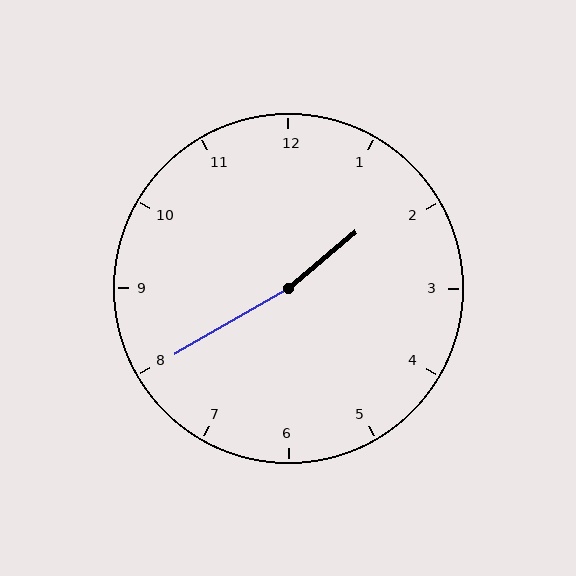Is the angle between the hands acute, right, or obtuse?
It is obtuse.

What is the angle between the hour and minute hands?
Approximately 170 degrees.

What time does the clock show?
1:40.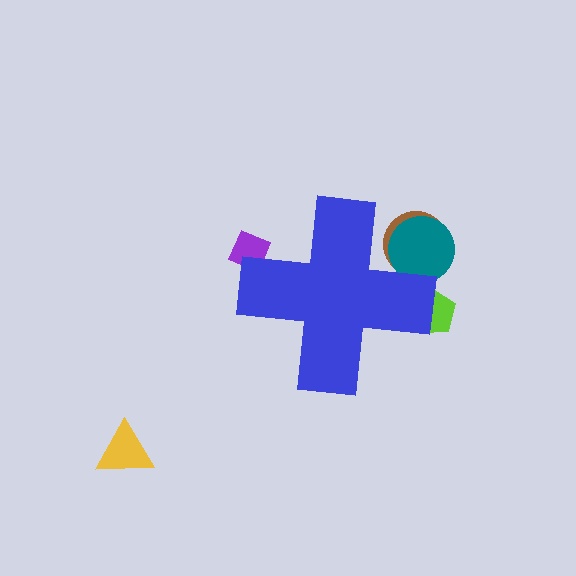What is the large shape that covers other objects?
A blue cross.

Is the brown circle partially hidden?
Yes, the brown circle is partially hidden behind the blue cross.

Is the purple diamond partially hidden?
Yes, the purple diamond is partially hidden behind the blue cross.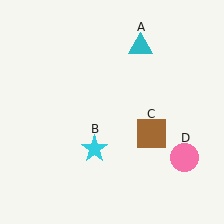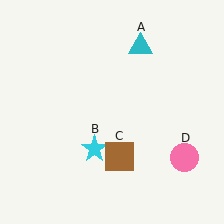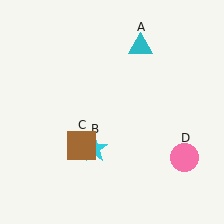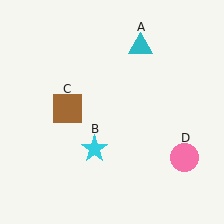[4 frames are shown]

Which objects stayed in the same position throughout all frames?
Cyan triangle (object A) and cyan star (object B) and pink circle (object D) remained stationary.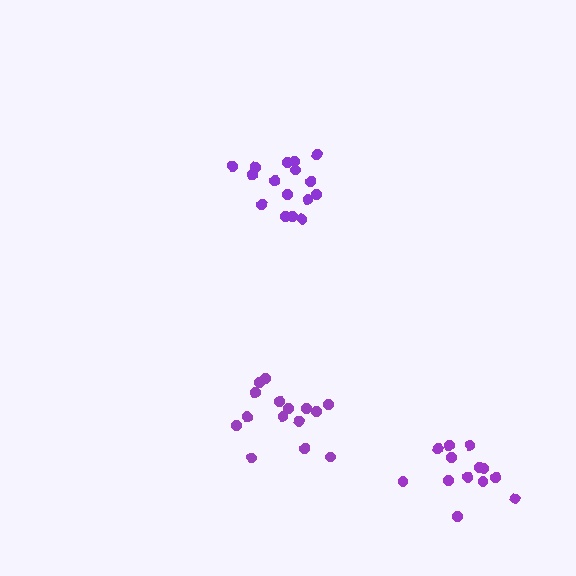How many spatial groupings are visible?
There are 3 spatial groupings.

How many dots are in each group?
Group 1: 15 dots, Group 2: 16 dots, Group 3: 14 dots (45 total).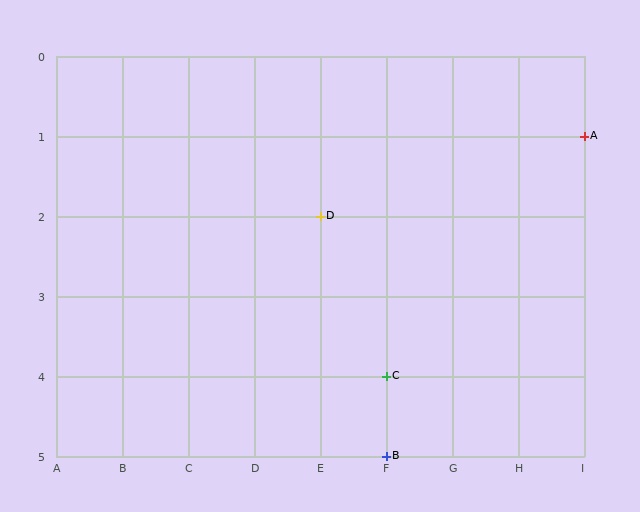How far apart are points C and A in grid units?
Points C and A are 3 columns and 3 rows apart (about 4.2 grid units diagonally).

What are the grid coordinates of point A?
Point A is at grid coordinates (I, 1).